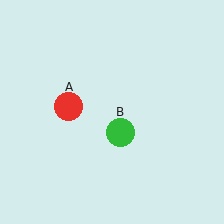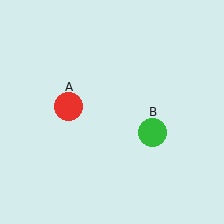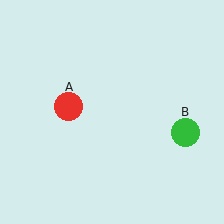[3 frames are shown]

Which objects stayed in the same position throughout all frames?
Red circle (object A) remained stationary.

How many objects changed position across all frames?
1 object changed position: green circle (object B).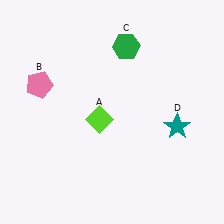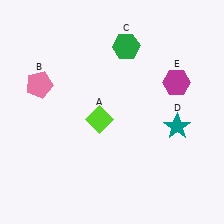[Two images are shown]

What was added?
A magenta hexagon (E) was added in Image 2.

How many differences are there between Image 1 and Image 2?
There is 1 difference between the two images.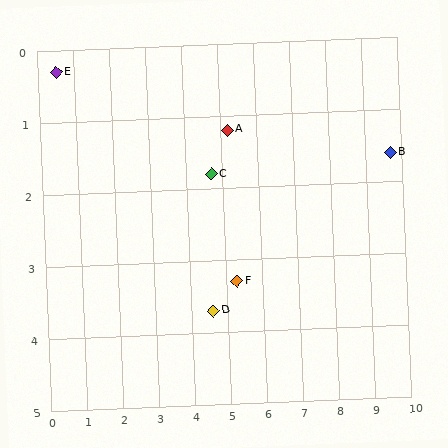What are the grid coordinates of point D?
Point D is at approximately (4.6, 3.7).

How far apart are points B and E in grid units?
Points B and E are about 9.3 grid units apart.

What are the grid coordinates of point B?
Point B is at approximately (9.7, 1.6).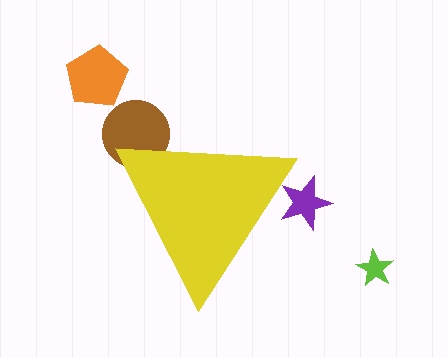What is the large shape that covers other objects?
A yellow triangle.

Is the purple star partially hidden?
Yes, the purple star is partially hidden behind the yellow triangle.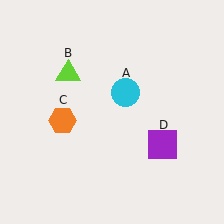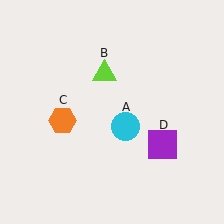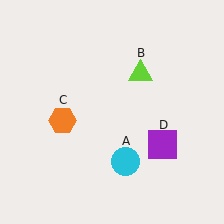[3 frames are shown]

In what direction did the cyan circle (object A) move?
The cyan circle (object A) moved down.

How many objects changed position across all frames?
2 objects changed position: cyan circle (object A), lime triangle (object B).